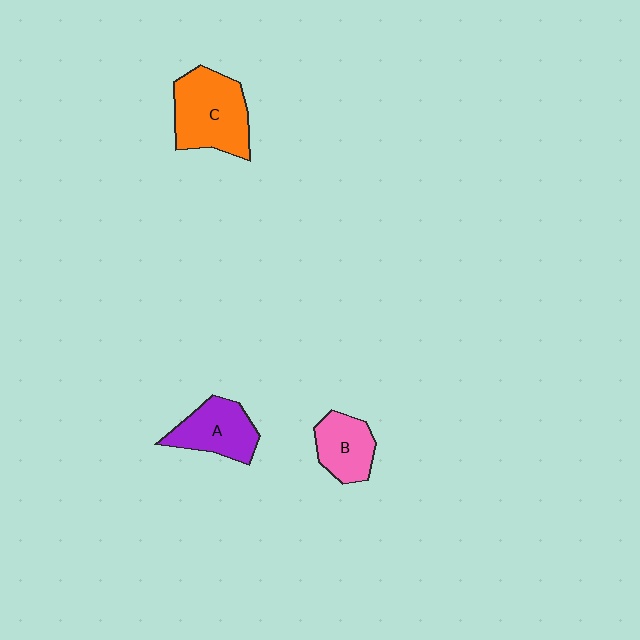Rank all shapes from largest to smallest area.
From largest to smallest: C (orange), A (purple), B (pink).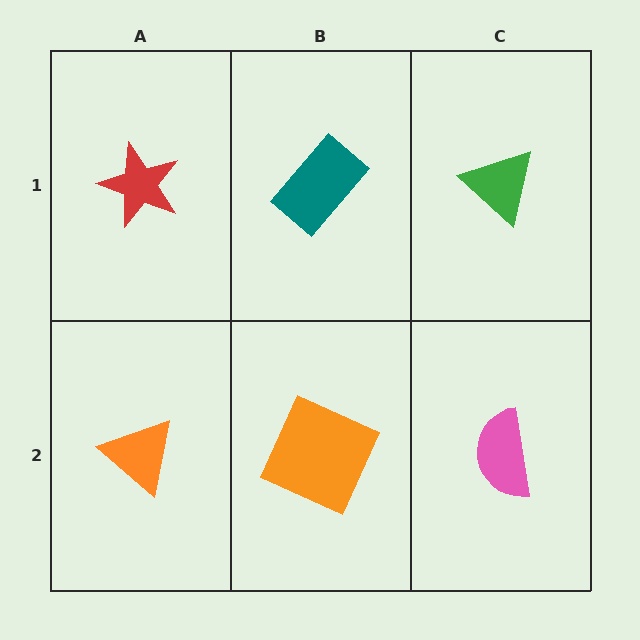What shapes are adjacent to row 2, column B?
A teal rectangle (row 1, column B), an orange triangle (row 2, column A), a pink semicircle (row 2, column C).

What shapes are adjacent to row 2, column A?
A red star (row 1, column A), an orange square (row 2, column B).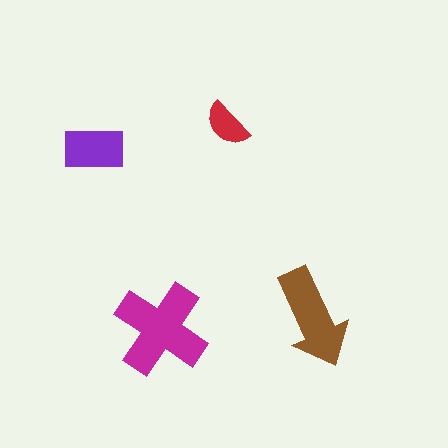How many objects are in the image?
There are 4 objects in the image.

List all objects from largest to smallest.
The magenta cross, the brown arrow, the purple rectangle, the red semicircle.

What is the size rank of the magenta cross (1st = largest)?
1st.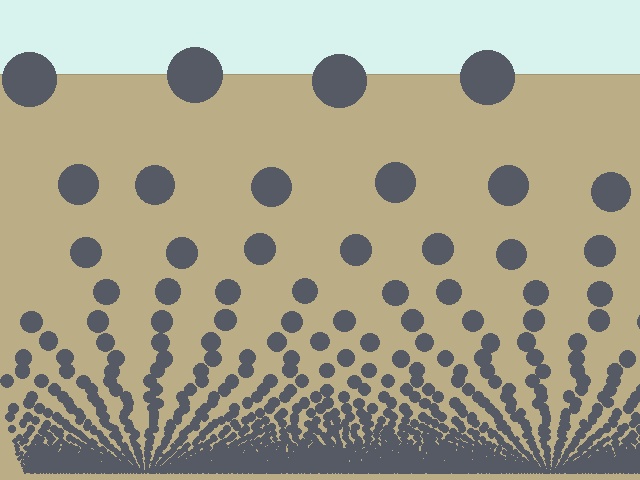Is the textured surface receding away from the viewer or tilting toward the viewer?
The surface appears to tilt toward the viewer. Texture elements get larger and sparser toward the top.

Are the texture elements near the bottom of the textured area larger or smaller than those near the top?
Smaller. The gradient is inverted — elements near the bottom are smaller and denser.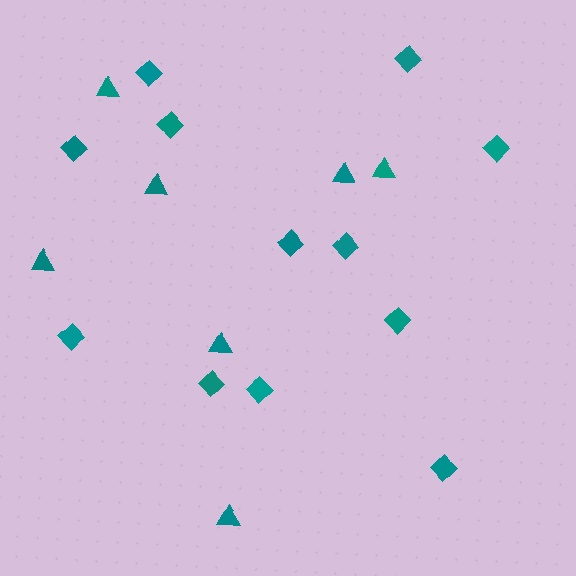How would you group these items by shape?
There are 2 groups: one group of triangles (7) and one group of diamonds (12).